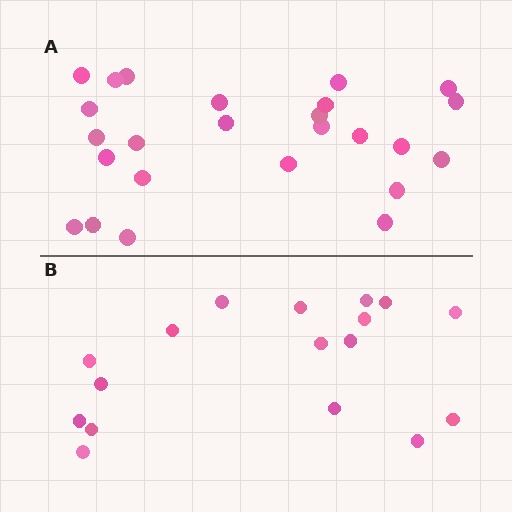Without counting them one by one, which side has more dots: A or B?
Region A (the top region) has more dots.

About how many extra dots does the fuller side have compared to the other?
Region A has roughly 8 or so more dots than region B.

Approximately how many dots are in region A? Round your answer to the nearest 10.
About 20 dots. (The exact count is 25, which rounds to 20.)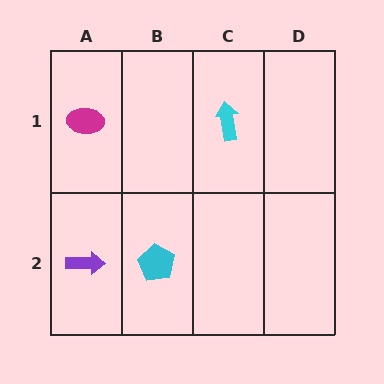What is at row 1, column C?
A cyan arrow.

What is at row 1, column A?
A magenta ellipse.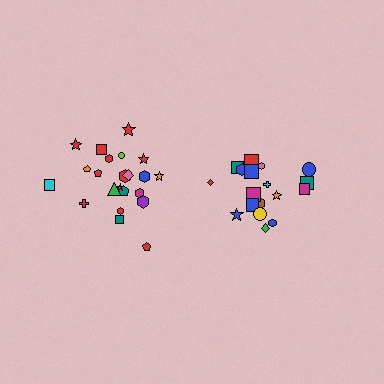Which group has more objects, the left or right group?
The left group.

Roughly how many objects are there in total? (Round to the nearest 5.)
Roughly 40 objects in total.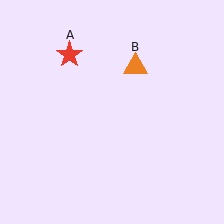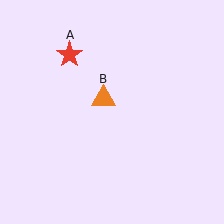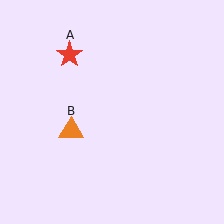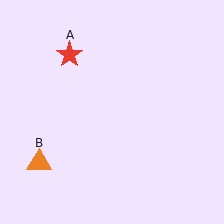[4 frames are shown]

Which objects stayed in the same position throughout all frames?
Red star (object A) remained stationary.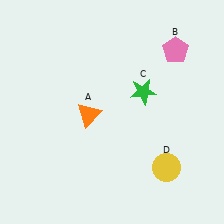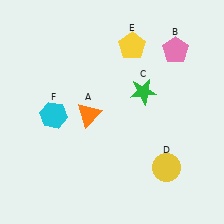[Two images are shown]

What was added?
A yellow pentagon (E), a cyan hexagon (F) were added in Image 2.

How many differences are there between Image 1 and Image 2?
There are 2 differences between the two images.